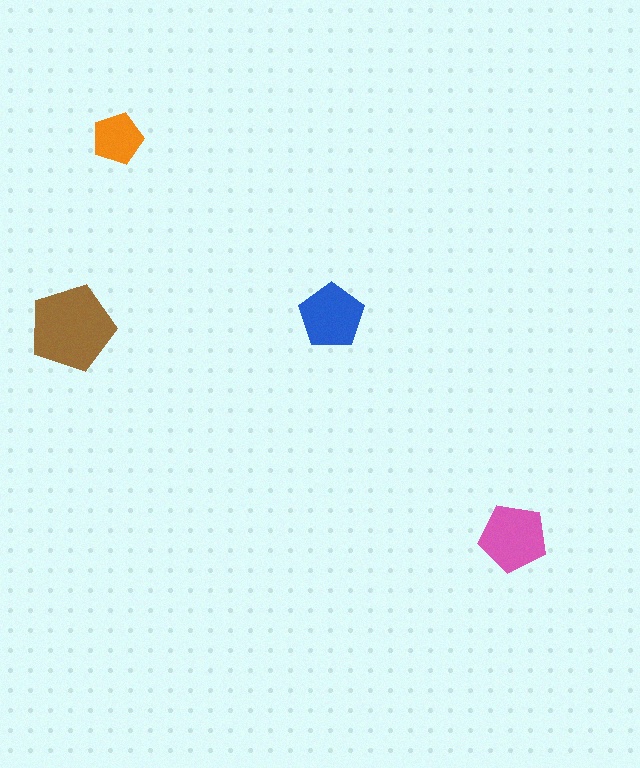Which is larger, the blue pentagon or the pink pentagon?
The pink one.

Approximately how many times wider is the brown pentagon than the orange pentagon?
About 1.5 times wider.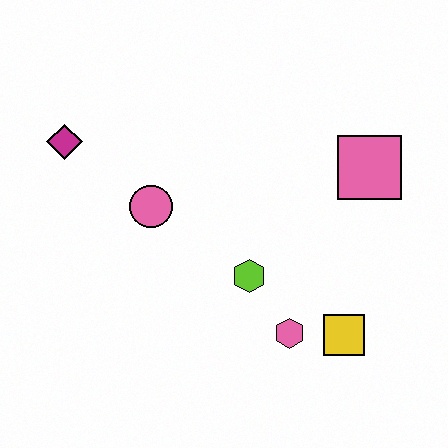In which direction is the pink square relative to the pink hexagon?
The pink square is above the pink hexagon.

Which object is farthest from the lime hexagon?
The magenta diamond is farthest from the lime hexagon.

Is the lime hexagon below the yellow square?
No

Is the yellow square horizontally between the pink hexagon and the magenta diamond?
No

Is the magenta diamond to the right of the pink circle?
No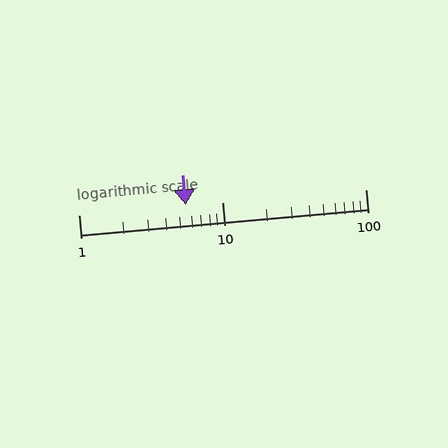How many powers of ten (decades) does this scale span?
The scale spans 2 decades, from 1 to 100.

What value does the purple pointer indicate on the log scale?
The pointer indicates approximately 5.6.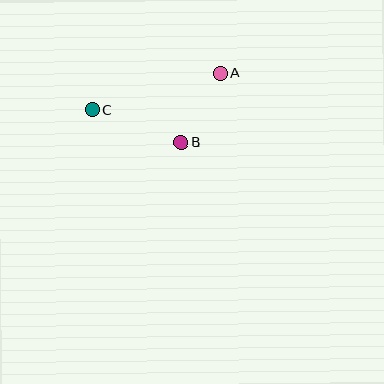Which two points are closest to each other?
Points A and B are closest to each other.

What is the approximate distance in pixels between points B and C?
The distance between B and C is approximately 94 pixels.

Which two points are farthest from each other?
Points A and C are farthest from each other.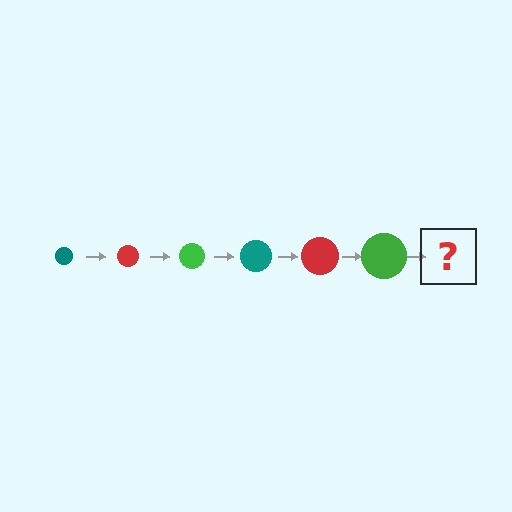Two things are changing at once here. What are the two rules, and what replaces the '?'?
The two rules are that the circle grows larger each step and the color cycles through teal, red, and green. The '?' should be a teal circle, larger than the previous one.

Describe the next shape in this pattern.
It should be a teal circle, larger than the previous one.